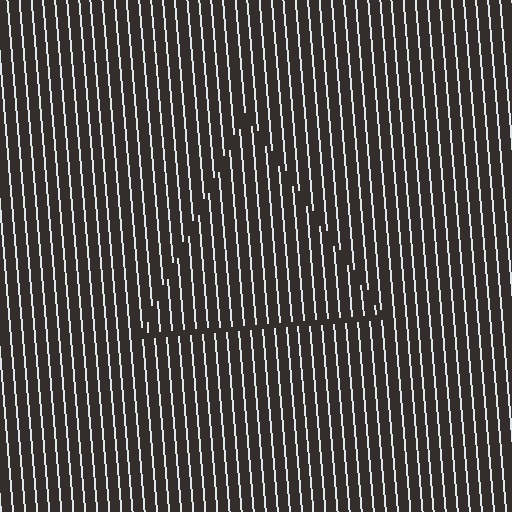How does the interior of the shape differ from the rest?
The interior of the shape contains the same grating, shifted by half a period — the contour is defined by the phase discontinuity where line-ends from the inner and outer gratings abut.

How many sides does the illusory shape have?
3 sides — the line-ends trace a triangle.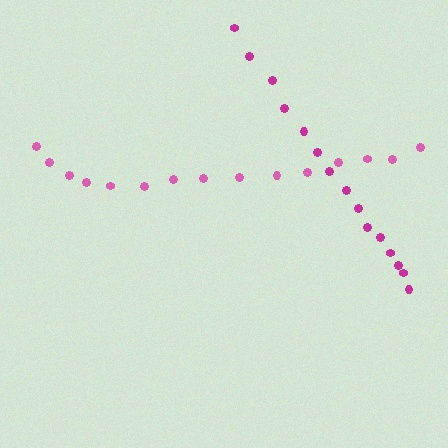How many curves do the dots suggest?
There are 2 distinct paths.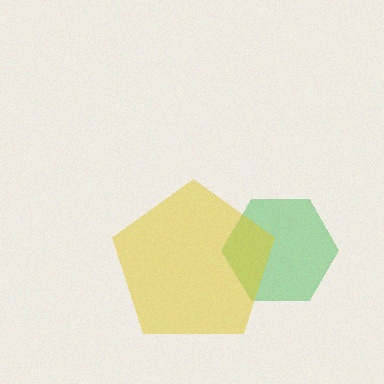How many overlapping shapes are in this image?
There are 2 overlapping shapes in the image.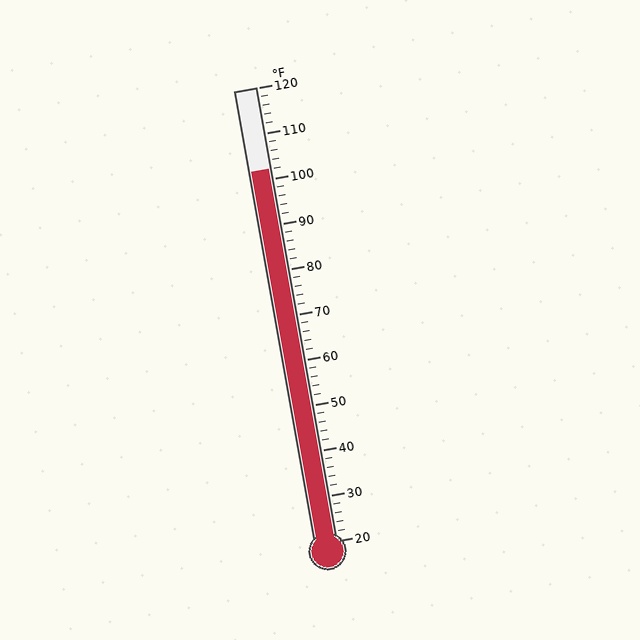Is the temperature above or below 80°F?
The temperature is above 80°F.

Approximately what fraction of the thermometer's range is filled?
The thermometer is filled to approximately 80% of its range.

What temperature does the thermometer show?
The thermometer shows approximately 102°F.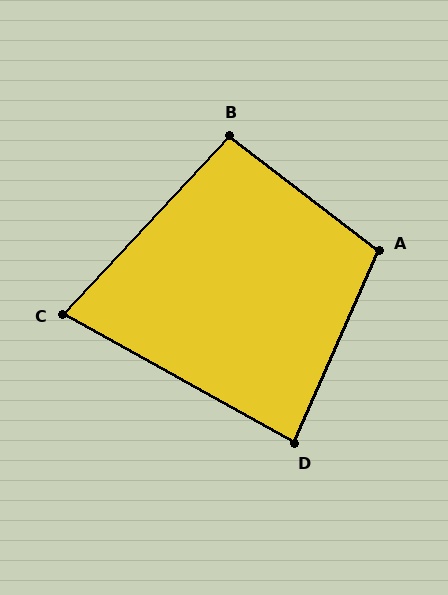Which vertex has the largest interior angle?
A, at approximately 104 degrees.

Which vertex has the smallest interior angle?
C, at approximately 76 degrees.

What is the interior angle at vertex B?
Approximately 95 degrees (obtuse).